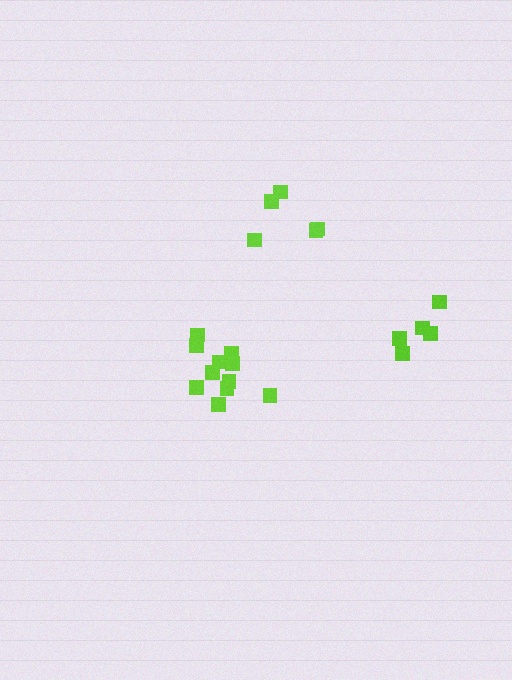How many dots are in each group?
Group 1: 5 dots, Group 2: 5 dots, Group 3: 11 dots (21 total).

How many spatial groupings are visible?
There are 3 spatial groupings.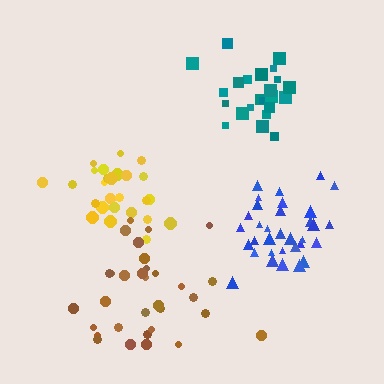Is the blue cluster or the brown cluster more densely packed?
Blue.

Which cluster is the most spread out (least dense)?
Brown.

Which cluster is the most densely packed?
Blue.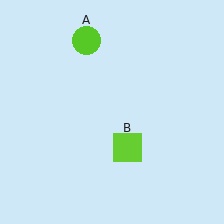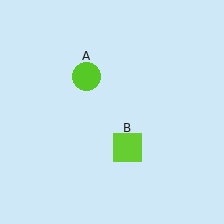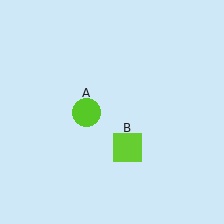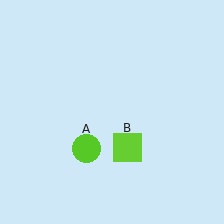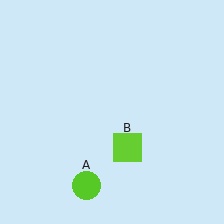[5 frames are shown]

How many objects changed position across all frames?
1 object changed position: lime circle (object A).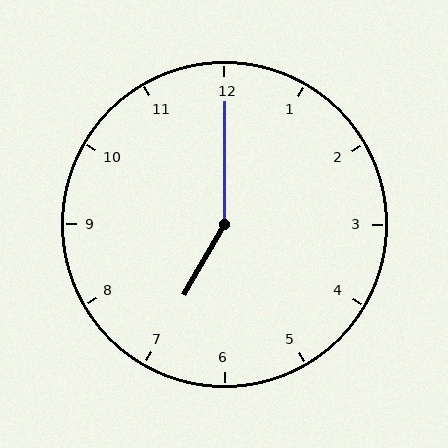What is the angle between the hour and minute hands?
Approximately 150 degrees.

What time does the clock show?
7:00.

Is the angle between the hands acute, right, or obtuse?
It is obtuse.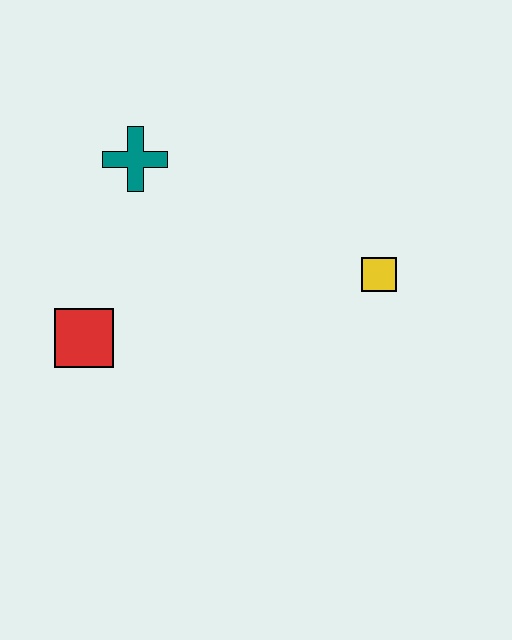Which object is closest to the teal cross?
The red square is closest to the teal cross.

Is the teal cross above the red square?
Yes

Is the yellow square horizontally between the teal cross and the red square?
No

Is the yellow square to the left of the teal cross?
No